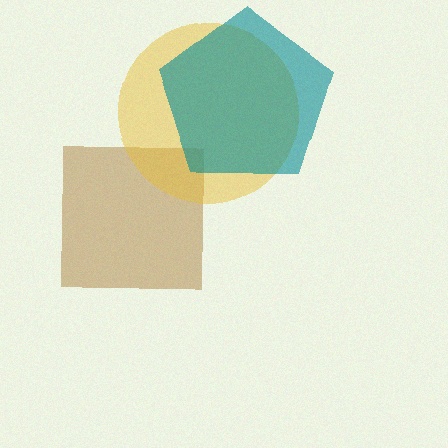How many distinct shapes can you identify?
There are 3 distinct shapes: a brown square, a yellow circle, a teal pentagon.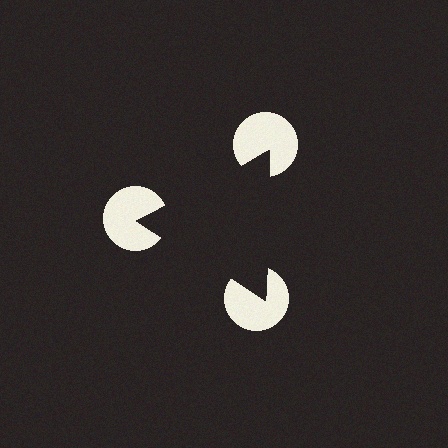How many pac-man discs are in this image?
There are 3 — one at each vertex of the illusory triangle.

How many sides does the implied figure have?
3 sides.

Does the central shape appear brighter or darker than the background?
It typically appears slightly darker than the background, even though no actual brightness change is drawn.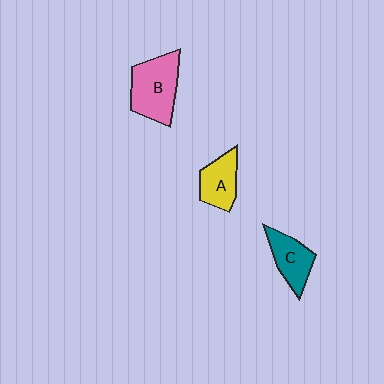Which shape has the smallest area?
Shape A (yellow).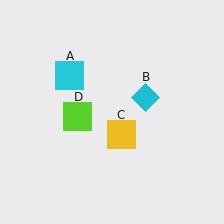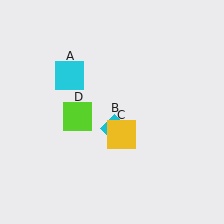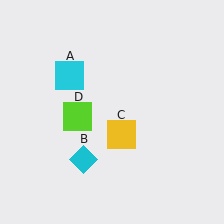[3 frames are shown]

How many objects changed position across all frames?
1 object changed position: cyan diamond (object B).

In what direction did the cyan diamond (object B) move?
The cyan diamond (object B) moved down and to the left.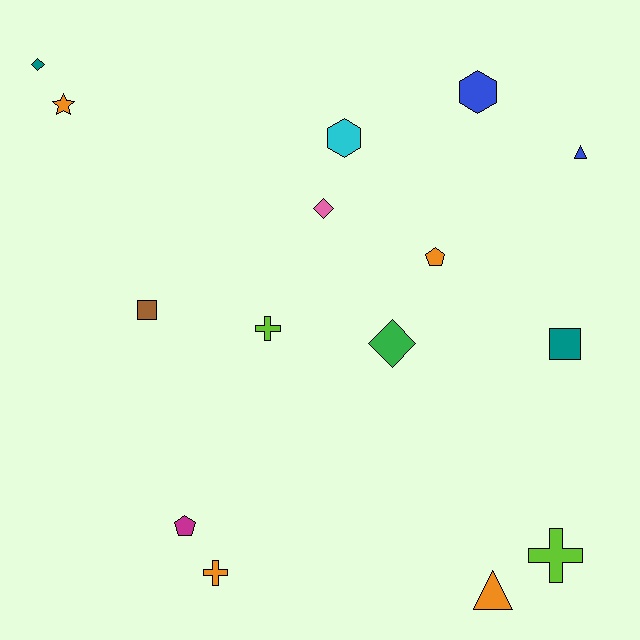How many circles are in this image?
There are no circles.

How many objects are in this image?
There are 15 objects.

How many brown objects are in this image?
There is 1 brown object.